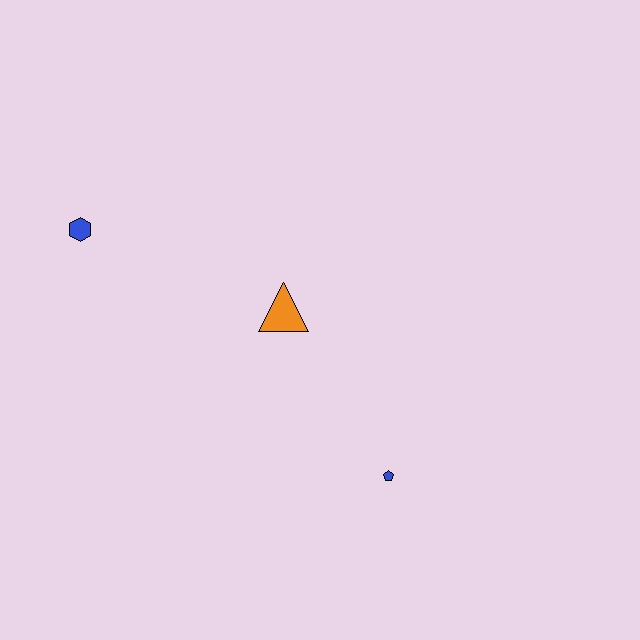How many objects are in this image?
There are 3 objects.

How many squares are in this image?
There are no squares.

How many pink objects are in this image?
There are no pink objects.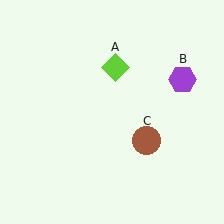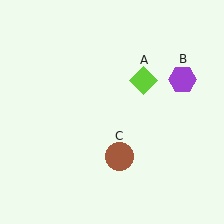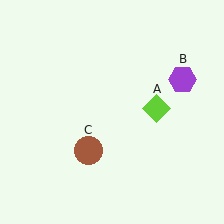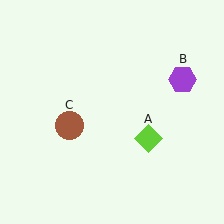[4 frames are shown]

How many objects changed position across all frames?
2 objects changed position: lime diamond (object A), brown circle (object C).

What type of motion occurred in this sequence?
The lime diamond (object A), brown circle (object C) rotated clockwise around the center of the scene.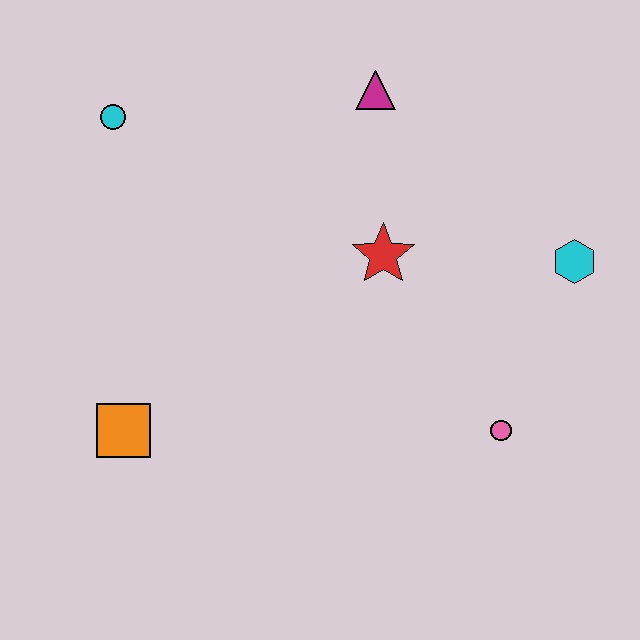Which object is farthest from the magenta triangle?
The orange square is farthest from the magenta triangle.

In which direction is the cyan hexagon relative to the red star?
The cyan hexagon is to the right of the red star.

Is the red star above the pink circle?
Yes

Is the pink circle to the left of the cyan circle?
No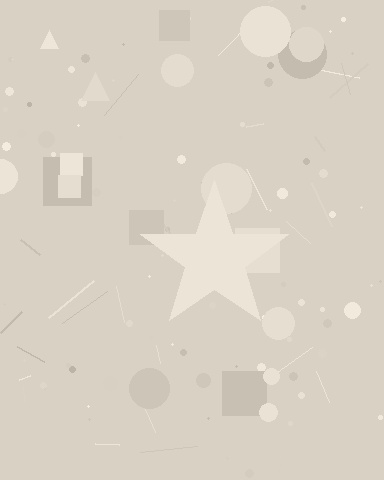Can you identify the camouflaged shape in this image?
The camouflaged shape is a star.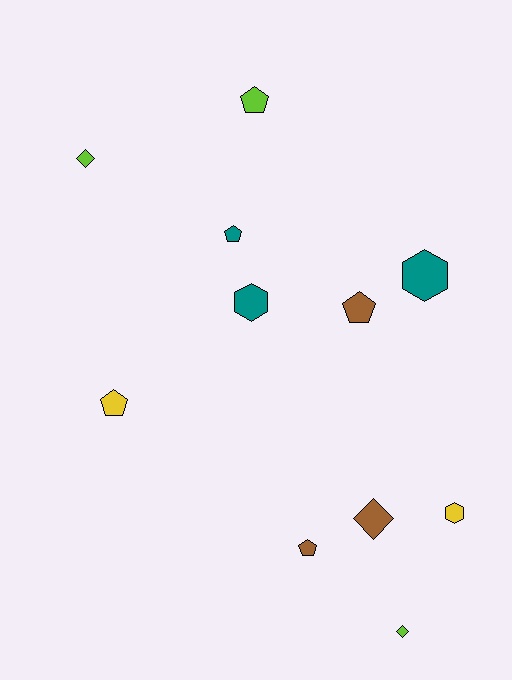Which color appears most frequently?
Lime, with 3 objects.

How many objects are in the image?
There are 11 objects.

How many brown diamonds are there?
There is 1 brown diamond.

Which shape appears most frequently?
Pentagon, with 5 objects.